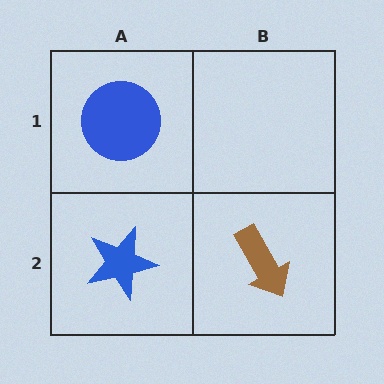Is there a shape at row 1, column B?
No, that cell is empty.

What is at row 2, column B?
A brown arrow.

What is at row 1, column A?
A blue circle.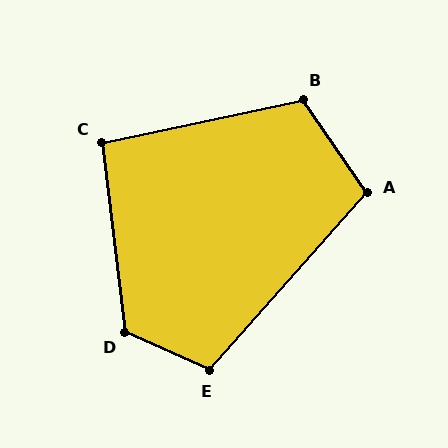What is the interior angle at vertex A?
Approximately 103 degrees (obtuse).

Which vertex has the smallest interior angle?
C, at approximately 95 degrees.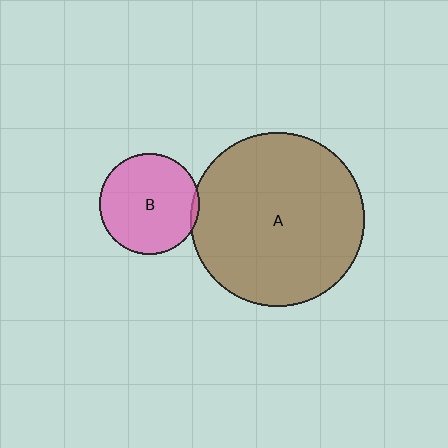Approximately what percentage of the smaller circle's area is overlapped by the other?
Approximately 5%.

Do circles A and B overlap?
Yes.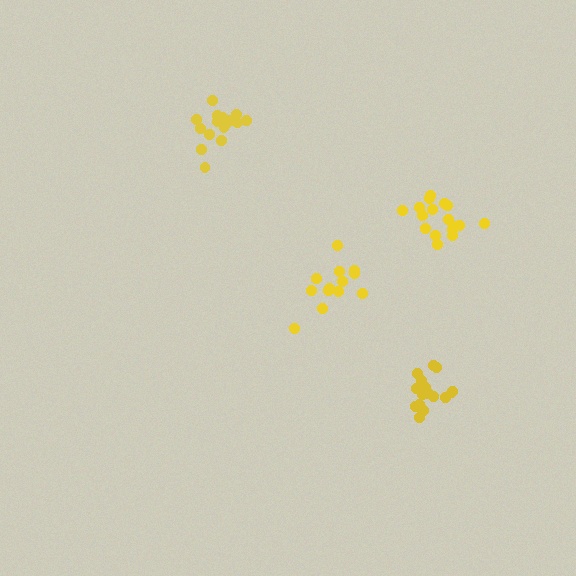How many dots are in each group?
Group 1: 16 dots, Group 2: 17 dots, Group 3: 13 dots, Group 4: 16 dots (62 total).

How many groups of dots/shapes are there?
There are 4 groups.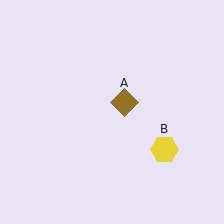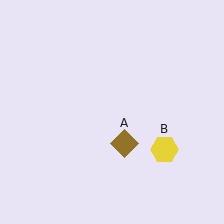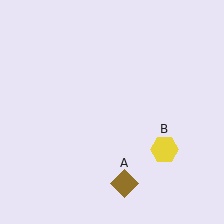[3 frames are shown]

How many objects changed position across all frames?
1 object changed position: brown diamond (object A).